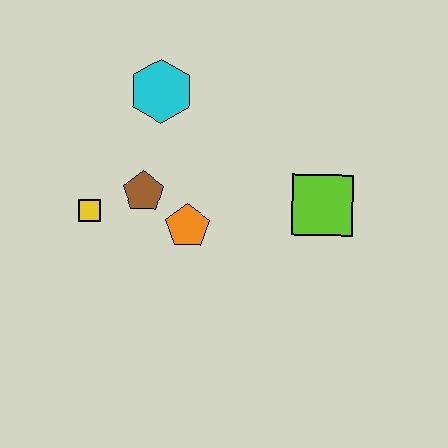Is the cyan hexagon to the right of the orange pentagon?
No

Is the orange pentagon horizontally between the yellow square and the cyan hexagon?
No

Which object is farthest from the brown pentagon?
The lime square is farthest from the brown pentagon.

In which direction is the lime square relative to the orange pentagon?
The lime square is to the right of the orange pentagon.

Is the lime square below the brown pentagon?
Yes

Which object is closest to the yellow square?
The brown pentagon is closest to the yellow square.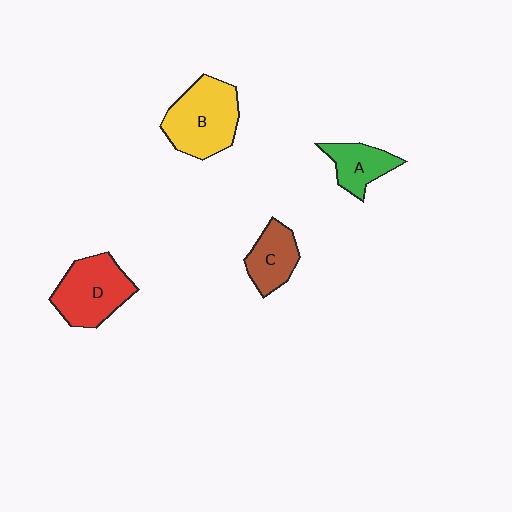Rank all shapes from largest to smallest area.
From largest to smallest: B (yellow), D (red), C (brown), A (green).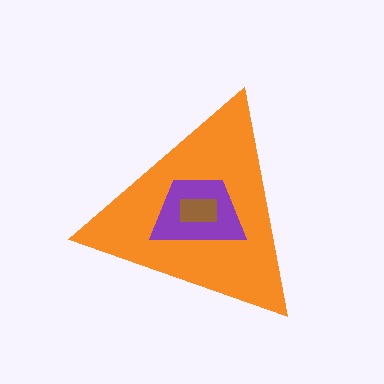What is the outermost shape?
The orange triangle.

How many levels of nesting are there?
3.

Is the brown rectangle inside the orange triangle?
Yes.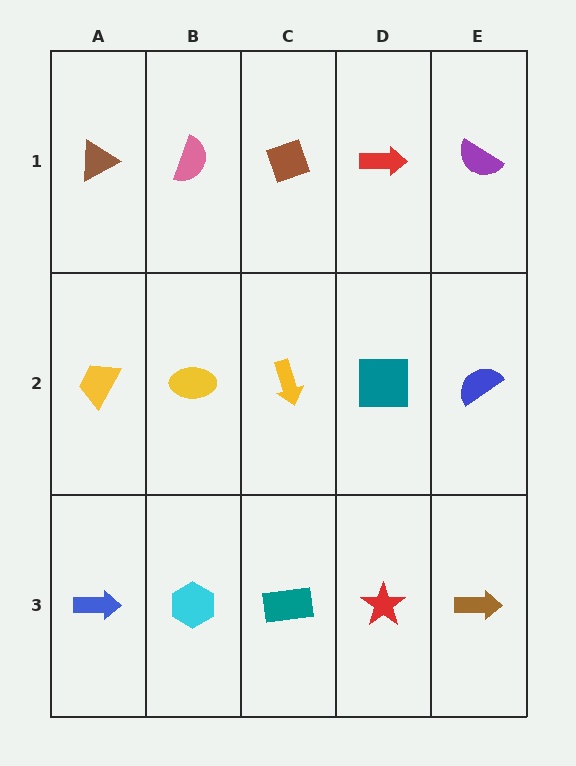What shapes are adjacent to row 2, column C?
A brown diamond (row 1, column C), a teal rectangle (row 3, column C), a yellow ellipse (row 2, column B), a teal square (row 2, column D).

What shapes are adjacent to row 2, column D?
A red arrow (row 1, column D), a red star (row 3, column D), a yellow arrow (row 2, column C), a blue semicircle (row 2, column E).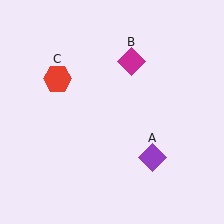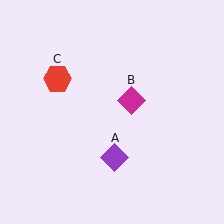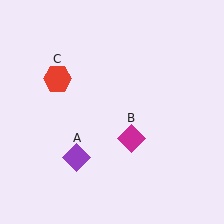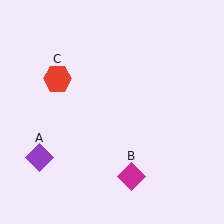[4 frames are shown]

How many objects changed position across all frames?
2 objects changed position: purple diamond (object A), magenta diamond (object B).